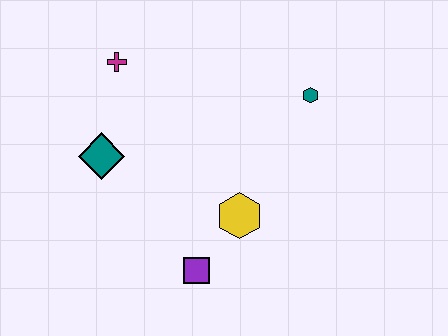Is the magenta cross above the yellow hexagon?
Yes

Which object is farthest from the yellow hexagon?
The magenta cross is farthest from the yellow hexagon.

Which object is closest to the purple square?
The yellow hexagon is closest to the purple square.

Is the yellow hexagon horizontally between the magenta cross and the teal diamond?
No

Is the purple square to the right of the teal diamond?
Yes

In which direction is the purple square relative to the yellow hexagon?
The purple square is below the yellow hexagon.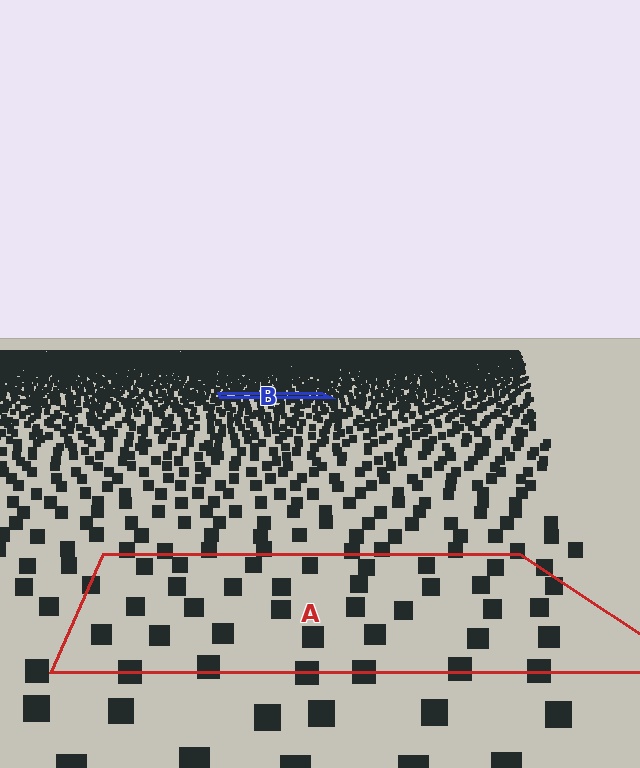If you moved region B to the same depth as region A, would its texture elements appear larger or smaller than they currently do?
They would appear larger. At a closer depth, the same texture elements are projected at a bigger on-screen size.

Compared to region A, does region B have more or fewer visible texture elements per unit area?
Region B has more texture elements per unit area — they are packed more densely because it is farther away.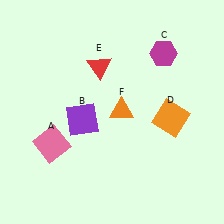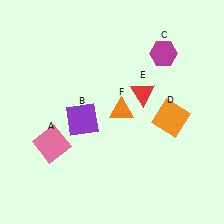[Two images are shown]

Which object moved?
The red triangle (E) moved right.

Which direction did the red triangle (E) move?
The red triangle (E) moved right.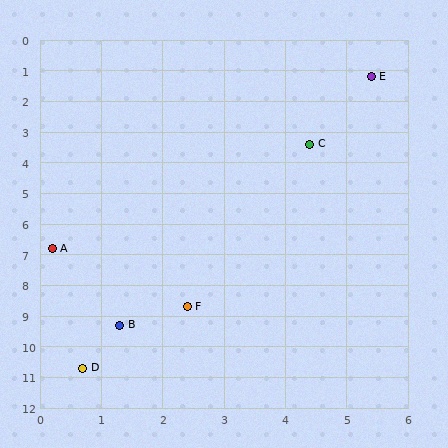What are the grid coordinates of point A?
Point A is at approximately (0.2, 6.8).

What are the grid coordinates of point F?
Point F is at approximately (2.4, 8.7).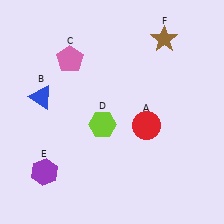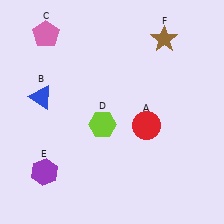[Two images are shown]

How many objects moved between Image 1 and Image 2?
1 object moved between the two images.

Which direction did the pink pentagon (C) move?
The pink pentagon (C) moved up.